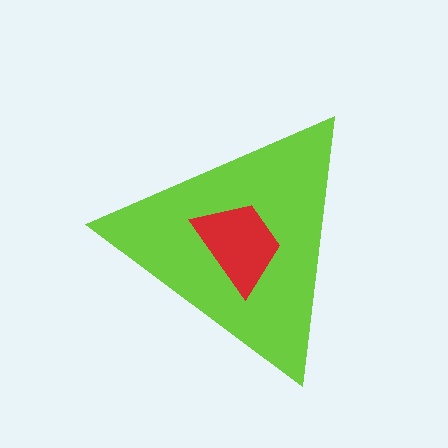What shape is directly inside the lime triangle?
The red trapezoid.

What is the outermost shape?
The lime triangle.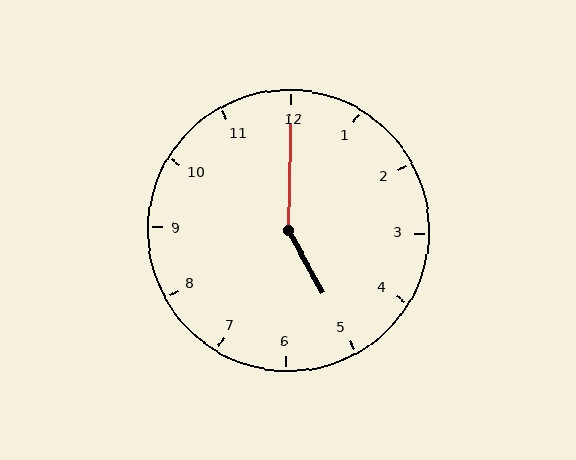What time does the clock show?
5:00.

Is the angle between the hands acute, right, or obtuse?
It is obtuse.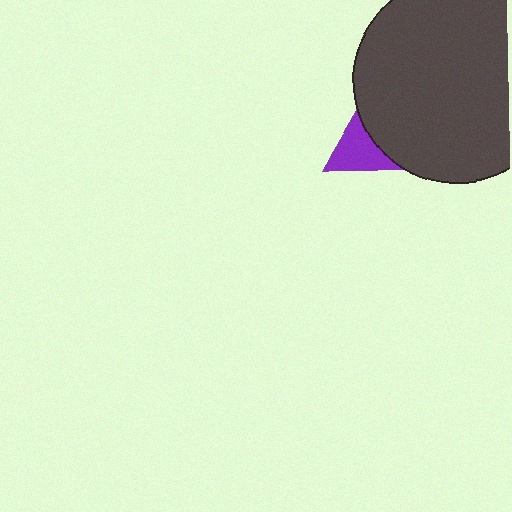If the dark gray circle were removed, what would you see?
You would see the complete purple triangle.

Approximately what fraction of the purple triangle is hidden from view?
Roughly 70% of the purple triangle is hidden behind the dark gray circle.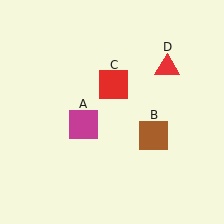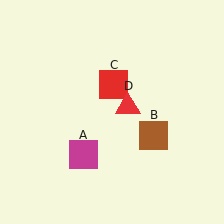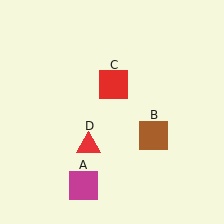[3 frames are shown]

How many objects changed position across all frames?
2 objects changed position: magenta square (object A), red triangle (object D).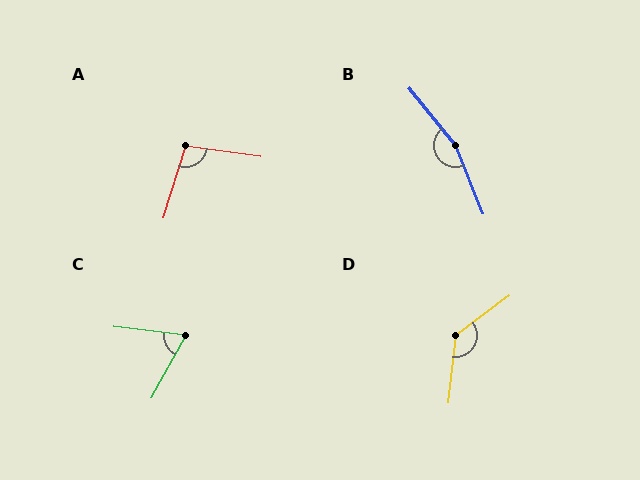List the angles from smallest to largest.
C (68°), A (100°), D (134°), B (162°).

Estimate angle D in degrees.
Approximately 134 degrees.